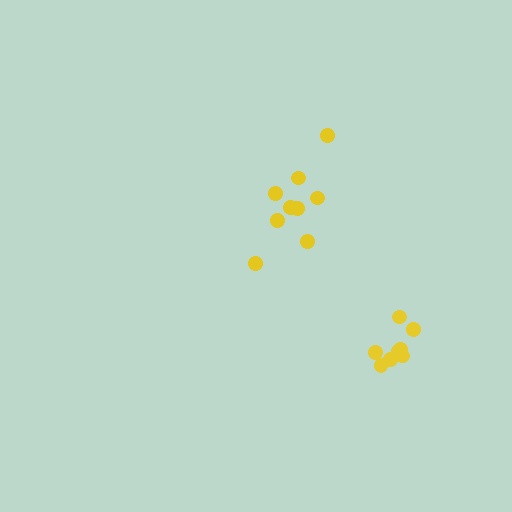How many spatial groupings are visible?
There are 2 spatial groupings.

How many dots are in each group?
Group 1: 9 dots, Group 2: 8 dots (17 total).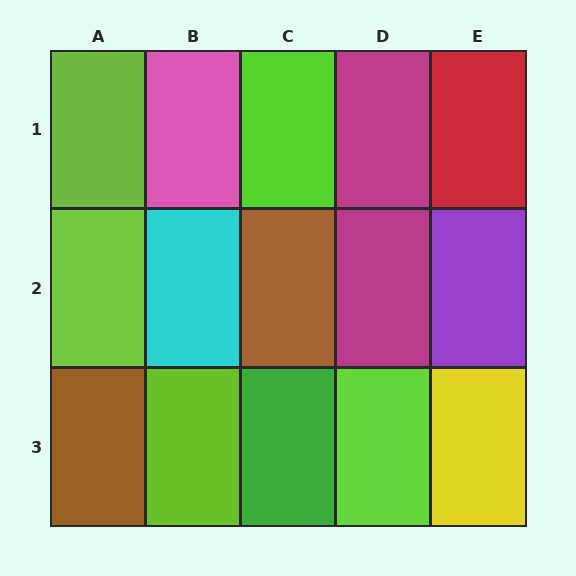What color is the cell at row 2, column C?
Brown.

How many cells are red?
1 cell is red.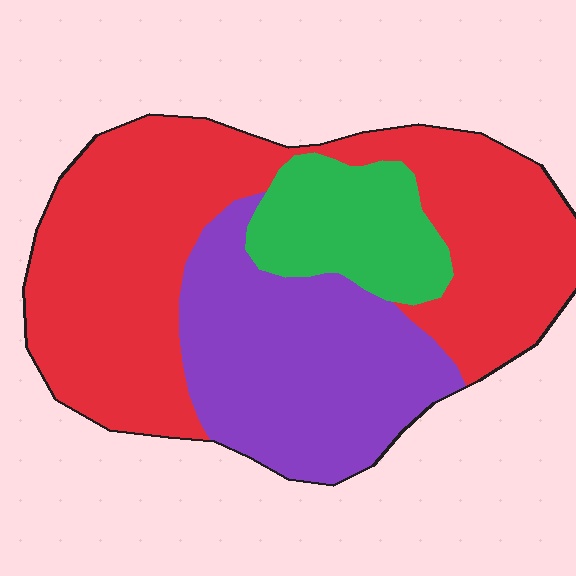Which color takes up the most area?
Red, at roughly 55%.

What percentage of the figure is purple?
Purple takes up about one third (1/3) of the figure.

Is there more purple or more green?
Purple.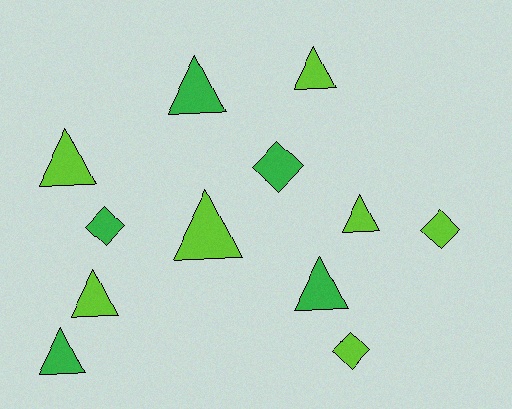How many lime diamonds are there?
There are 2 lime diamonds.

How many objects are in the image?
There are 12 objects.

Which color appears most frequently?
Lime, with 7 objects.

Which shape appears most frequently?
Triangle, with 8 objects.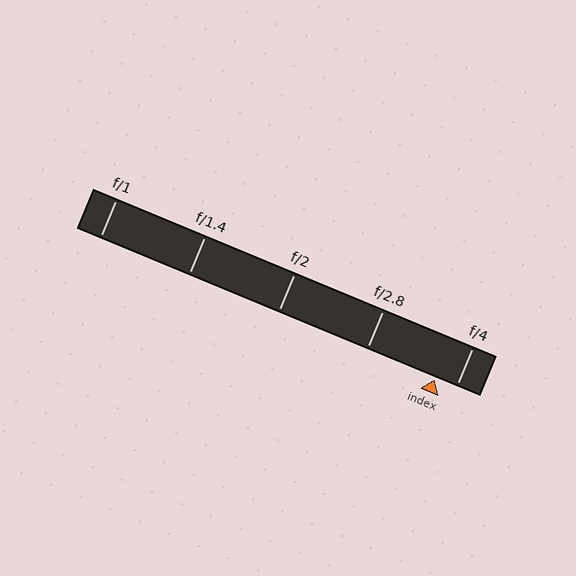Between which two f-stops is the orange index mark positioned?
The index mark is between f/2.8 and f/4.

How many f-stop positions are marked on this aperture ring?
There are 5 f-stop positions marked.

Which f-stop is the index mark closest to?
The index mark is closest to f/4.